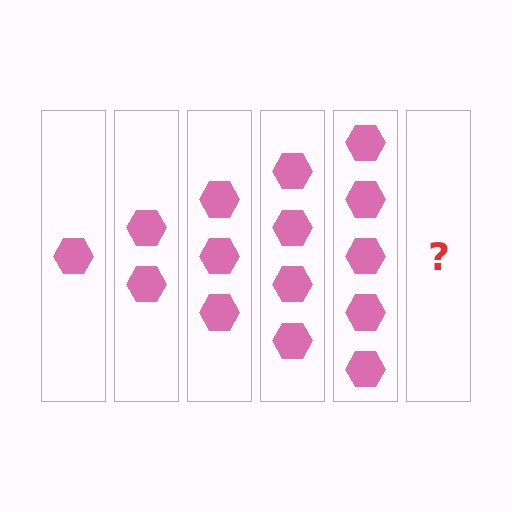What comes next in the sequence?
The next element should be 6 hexagons.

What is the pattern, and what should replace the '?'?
The pattern is that each step adds one more hexagon. The '?' should be 6 hexagons.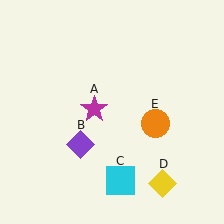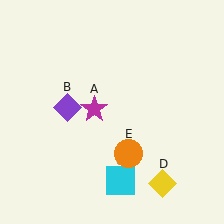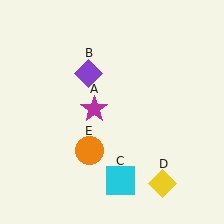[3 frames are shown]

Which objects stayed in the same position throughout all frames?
Magenta star (object A) and cyan square (object C) and yellow diamond (object D) remained stationary.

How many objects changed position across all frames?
2 objects changed position: purple diamond (object B), orange circle (object E).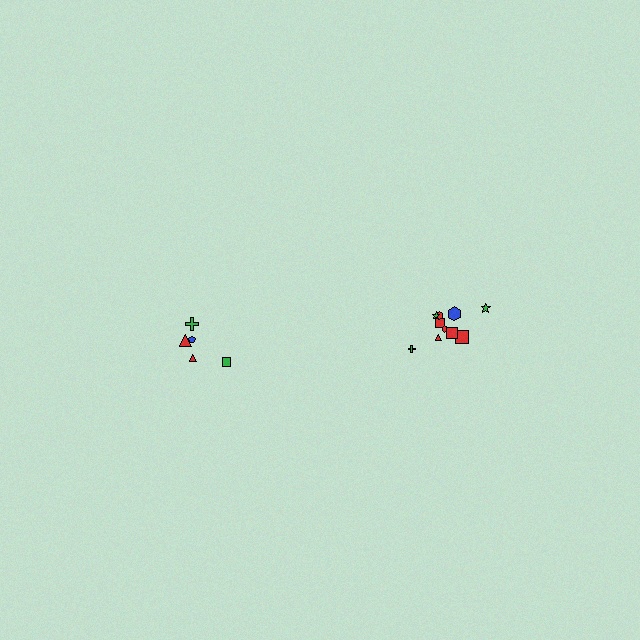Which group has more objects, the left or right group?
The right group.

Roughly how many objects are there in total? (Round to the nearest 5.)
Roughly 15 objects in total.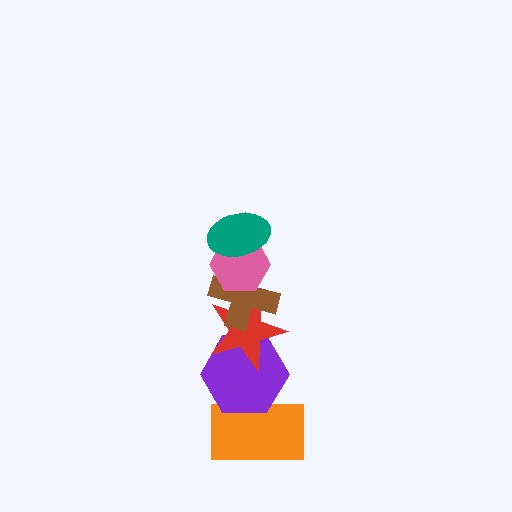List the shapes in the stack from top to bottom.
From top to bottom: the teal ellipse, the pink hexagon, the brown cross, the red star, the purple hexagon, the orange rectangle.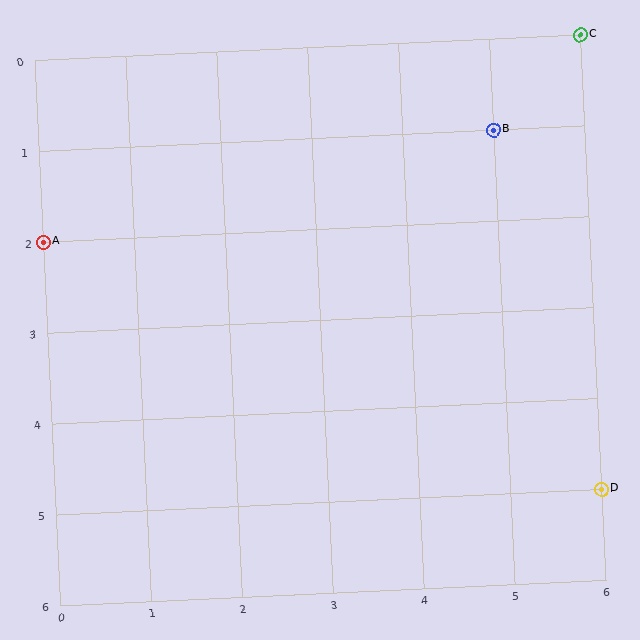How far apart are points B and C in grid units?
Points B and C are 1 column and 1 row apart (about 1.4 grid units diagonally).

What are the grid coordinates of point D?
Point D is at grid coordinates (6, 5).